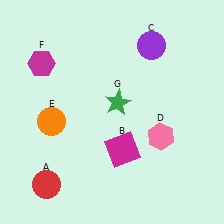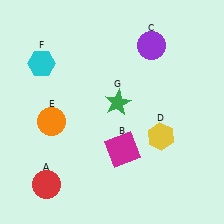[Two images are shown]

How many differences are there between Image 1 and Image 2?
There are 2 differences between the two images.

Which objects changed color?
D changed from pink to yellow. F changed from magenta to cyan.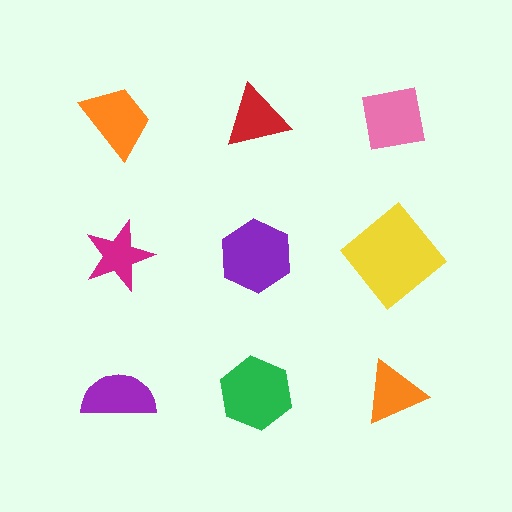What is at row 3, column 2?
A green hexagon.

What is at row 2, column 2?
A purple hexagon.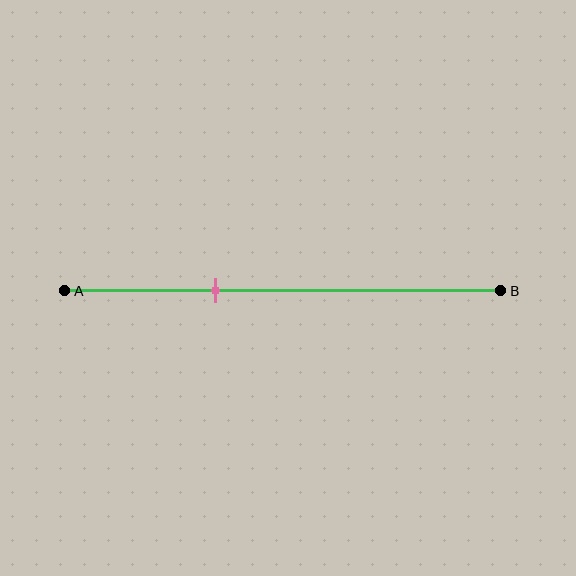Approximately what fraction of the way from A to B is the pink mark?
The pink mark is approximately 35% of the way from A to B.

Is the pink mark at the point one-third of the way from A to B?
Yes, the mark is approximately at the one-third point.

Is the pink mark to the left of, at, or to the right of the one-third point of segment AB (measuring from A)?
The pink mark is approximately at the one-third point of segment AB.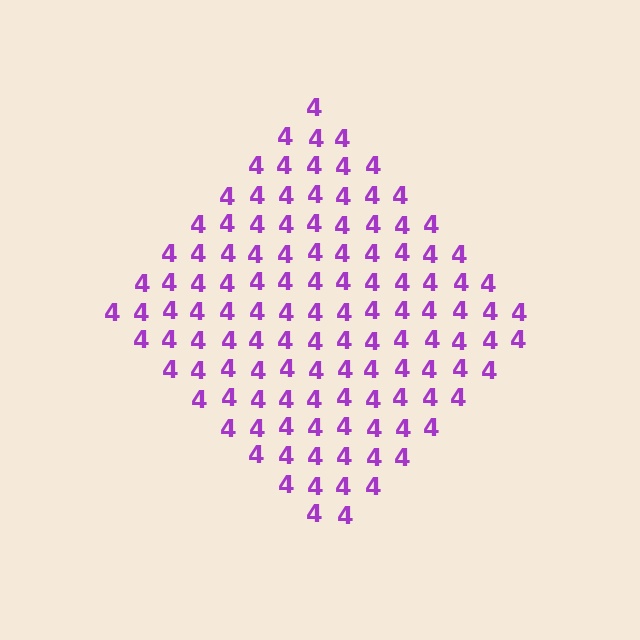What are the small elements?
The small elements are digit 4's.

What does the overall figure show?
The overall figure shows a diamond.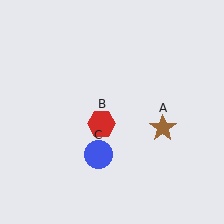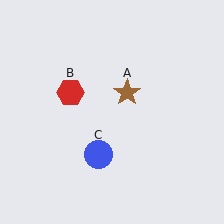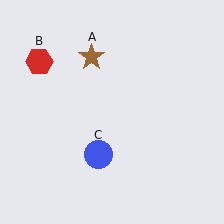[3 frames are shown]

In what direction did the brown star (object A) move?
The brown star (object A) moved up and to the left.